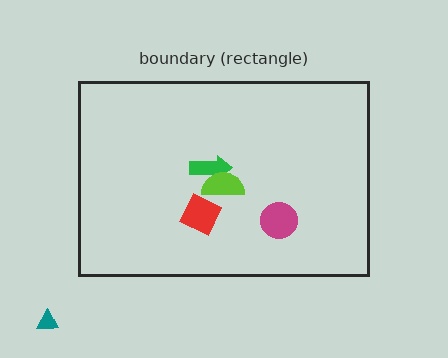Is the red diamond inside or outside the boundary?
Inside.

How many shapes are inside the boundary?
4 inside, 1 outside.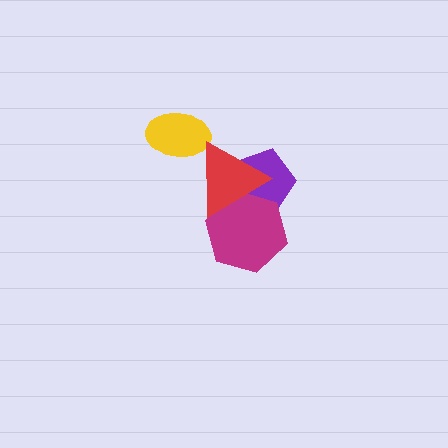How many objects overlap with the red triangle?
3 objects overlap with the red triangle.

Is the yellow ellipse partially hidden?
Yes, it is partially covered by another shape.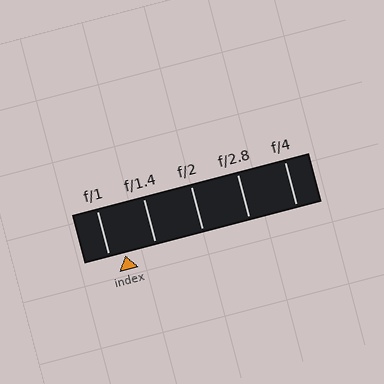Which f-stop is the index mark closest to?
The index mark is closest to f/1.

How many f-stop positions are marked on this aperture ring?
There are 5 f-stop positions marked.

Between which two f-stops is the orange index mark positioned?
The index mark is between f/1 and f/1.4.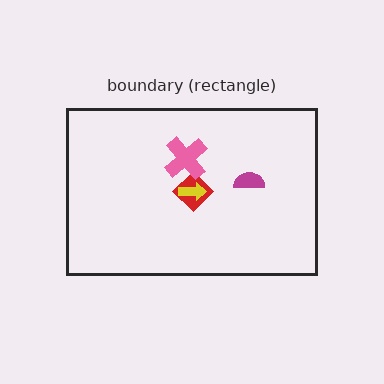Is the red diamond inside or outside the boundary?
Inside.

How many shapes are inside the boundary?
4 inside, 0 outside.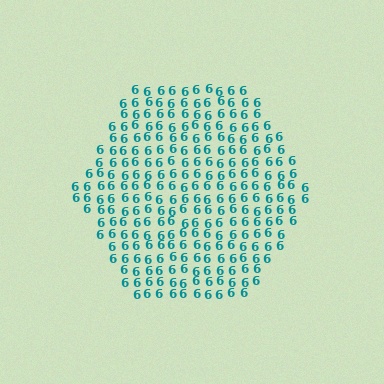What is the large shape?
The large shape is a hexagon.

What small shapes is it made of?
It is made of small digit 6's.